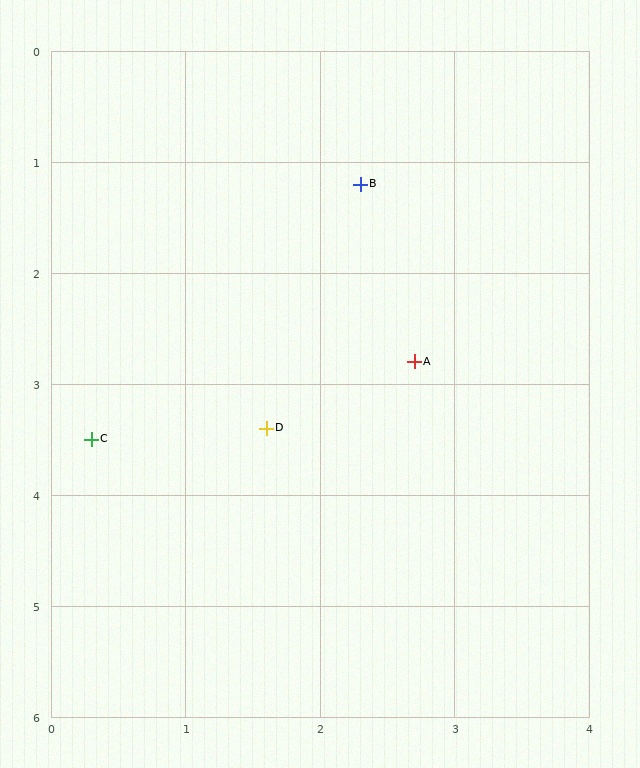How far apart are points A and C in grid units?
Points A and C are about 2.5 grid units apart.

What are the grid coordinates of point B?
Point B is at approximately (2.3, 1.2).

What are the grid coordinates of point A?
Point A is at approximately (2.7, 2.8).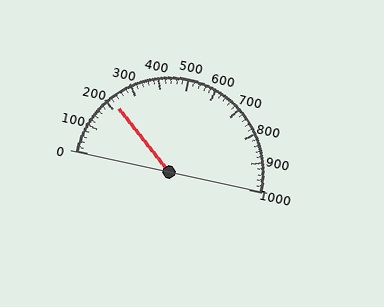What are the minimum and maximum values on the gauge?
The gauge ranges from 0 to 1000.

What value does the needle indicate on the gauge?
The needle indicates approximately 220.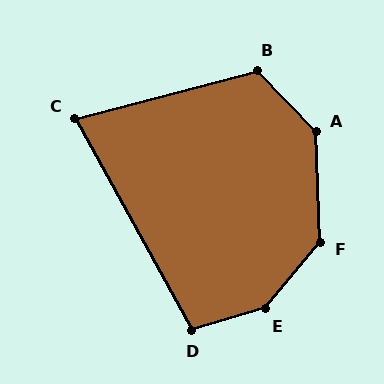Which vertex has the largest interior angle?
E, at approximately 146 degrees.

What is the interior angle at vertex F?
Approximately 138 degrees (obtuse).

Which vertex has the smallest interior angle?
C, at approximately 76 degrees.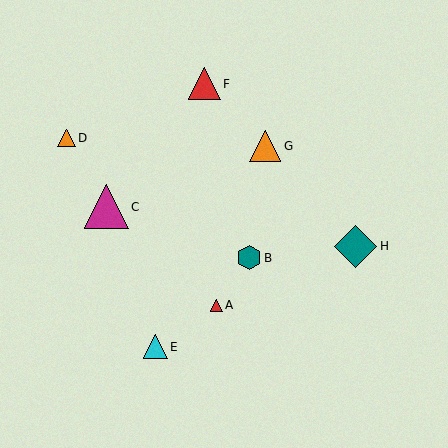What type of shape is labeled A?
Shape A is a red triangle.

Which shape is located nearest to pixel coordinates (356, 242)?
The teal diamond (labeled H) at (355, 246) is nearest to that location.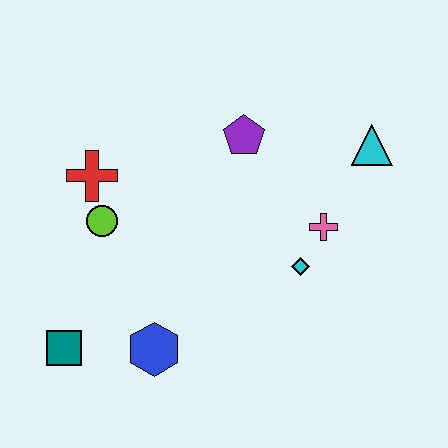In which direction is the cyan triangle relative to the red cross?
The cyan triangle is to the right of the red cross.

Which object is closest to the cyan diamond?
The pink cross is closest to the cyan diamond.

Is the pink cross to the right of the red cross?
Yes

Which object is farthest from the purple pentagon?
The teal square is farthest from the purple pentagon.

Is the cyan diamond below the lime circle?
Yes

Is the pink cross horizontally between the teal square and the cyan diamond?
No